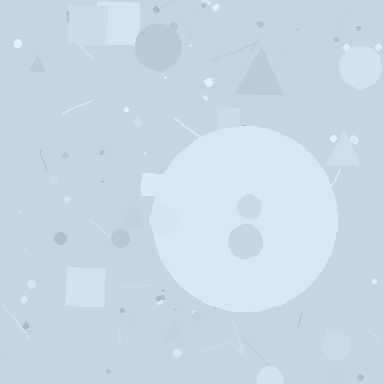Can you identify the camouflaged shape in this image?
The camouflaged shape is a circle.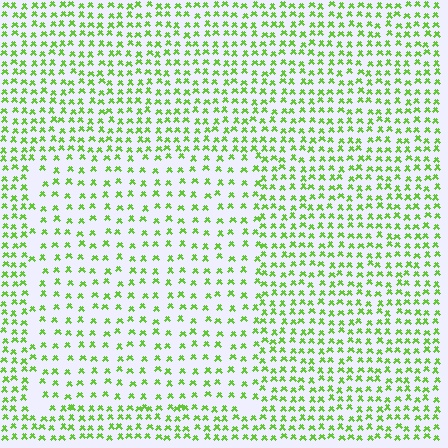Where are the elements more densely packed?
The elements are more densely packed outside the rectangle boundary.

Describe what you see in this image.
The image contains small lime elements arranged at two different densities. A rectangle-shaped region is visible where the elements are less densely packed than the surrounding area.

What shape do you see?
I see a rectangle.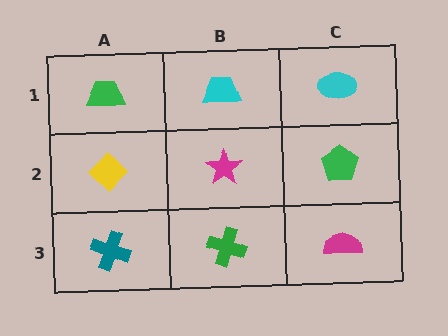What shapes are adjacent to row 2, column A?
A green trapezoid (row 1, column A), a teal cross (row 3, column A), a magenta star (row 2, column B).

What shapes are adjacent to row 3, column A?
A yellow diamond (row 2, column A), a green cross (row 3, column B).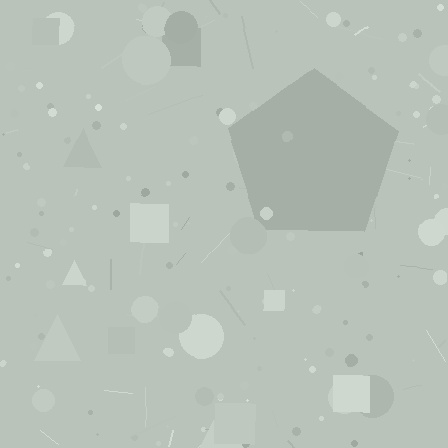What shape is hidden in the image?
A pentagon is hidden in the image.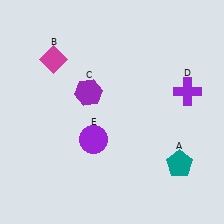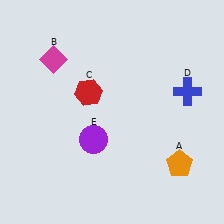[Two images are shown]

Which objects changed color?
A changed from teal to orange. C changed from purple to red. D changed from purple to blue.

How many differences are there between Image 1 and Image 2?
There are 3 differences between the two images.